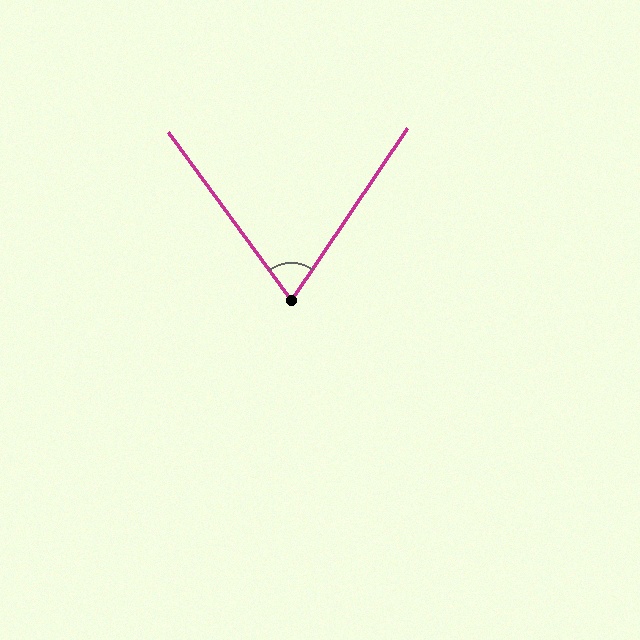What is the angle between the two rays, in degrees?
Approximately 70 degrees.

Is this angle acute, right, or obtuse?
It is acute.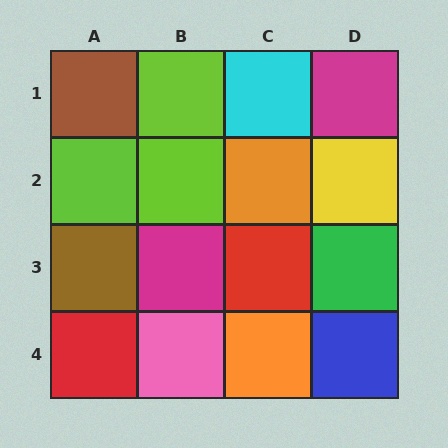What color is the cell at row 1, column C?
Cyan.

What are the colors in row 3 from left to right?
Brown, magenta, red, green.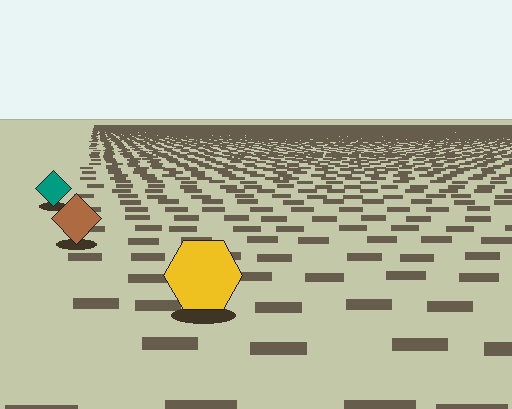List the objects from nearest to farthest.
From nearest to farthest: the yellow hexagon, the brown diamond, the teal diamond.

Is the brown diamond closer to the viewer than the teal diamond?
Yes. The brown diamond is closer — you can tell from the texture gradient: the ground texture is coarser near it.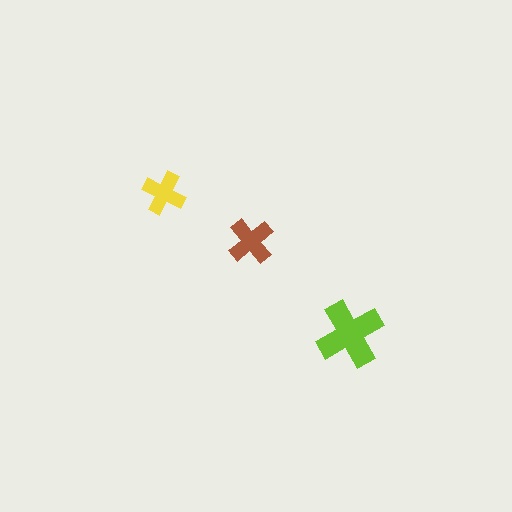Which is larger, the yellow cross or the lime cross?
The lime one.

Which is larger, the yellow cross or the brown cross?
The brown one.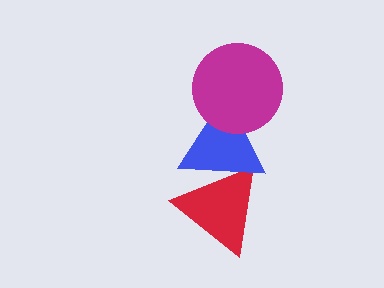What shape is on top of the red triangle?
The blue triangle is on top of the red triangle.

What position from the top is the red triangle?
The red triangle is 3rd from the top.